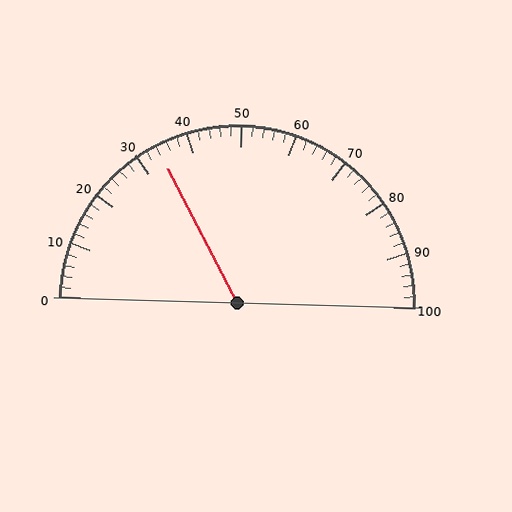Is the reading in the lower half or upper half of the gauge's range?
The reading is in the lower half of the range (0 to 100).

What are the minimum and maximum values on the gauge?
The gauge ranges from 0 to 100.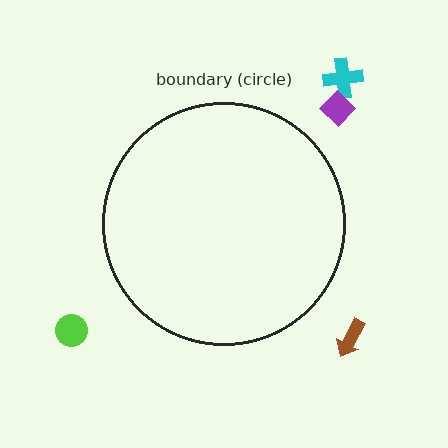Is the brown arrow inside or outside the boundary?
Outside.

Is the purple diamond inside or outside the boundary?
Outside.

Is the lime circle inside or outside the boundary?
Outside.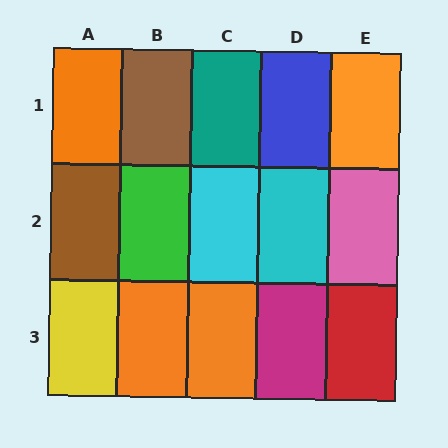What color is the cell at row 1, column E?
Orange.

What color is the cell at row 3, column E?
Red.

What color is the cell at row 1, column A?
Orange.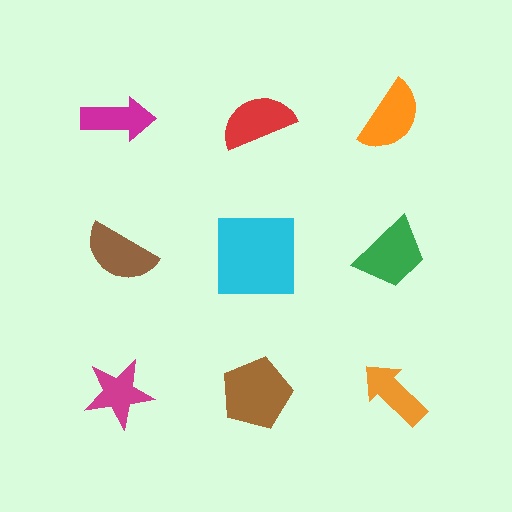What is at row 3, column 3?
An orange arrow.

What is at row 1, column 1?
A magenta arrow.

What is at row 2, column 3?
A green trapezoid.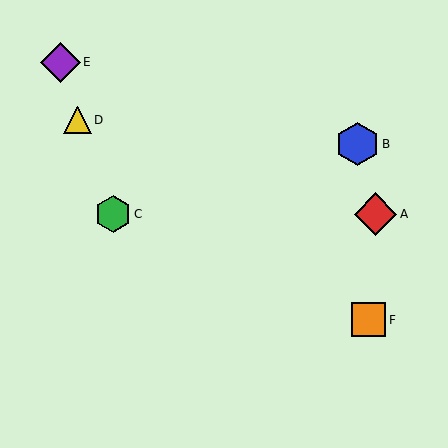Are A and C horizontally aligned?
Yes, both are at y≈214.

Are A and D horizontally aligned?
No, A is at y≈214 and D is at y≈120.